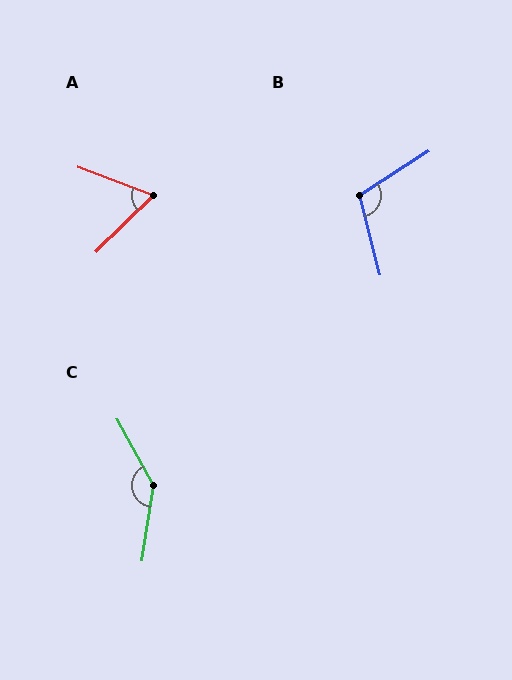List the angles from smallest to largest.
A (65°), B (108°), C (143°).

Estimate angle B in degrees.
Approximately 108 degrees.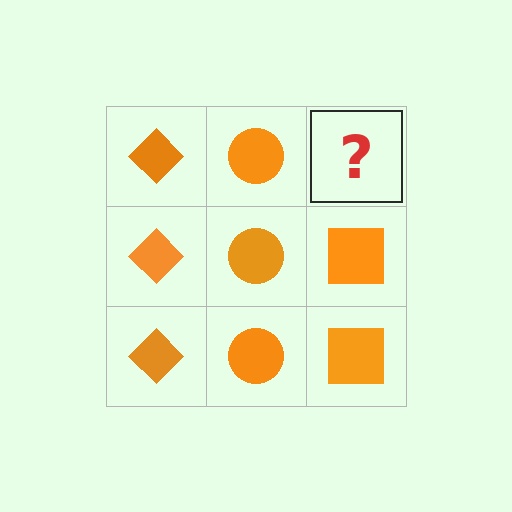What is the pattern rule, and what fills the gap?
The rule is that each column has a consistent shape. The gap should be filled with an orange square.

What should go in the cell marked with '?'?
The missing cell should contain an orange square.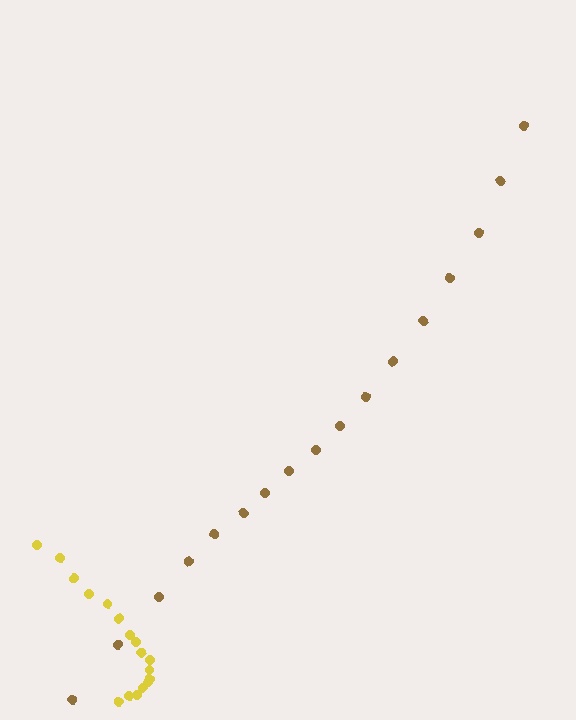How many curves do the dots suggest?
There are 2 distinct paths.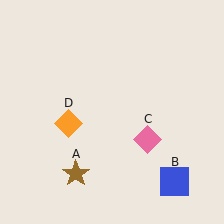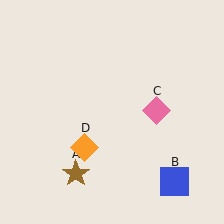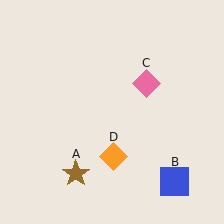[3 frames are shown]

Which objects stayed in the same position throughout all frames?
Brown star (object A) and blue square (object B) remained stationary.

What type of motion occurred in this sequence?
The pink diamond (object C), orange diamond (object D) rotated counterclockwise around the center of the scene.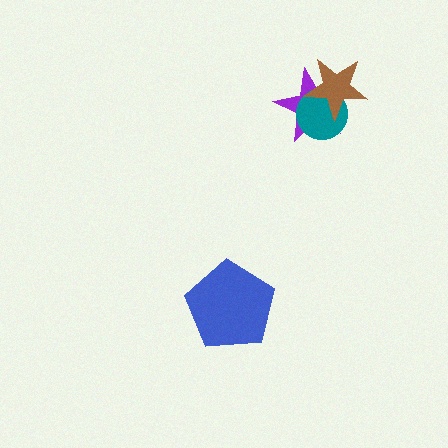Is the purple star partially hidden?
Yes, it is partially covered by another shape.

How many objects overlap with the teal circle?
2 objects overlap with the teal circle.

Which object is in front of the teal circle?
The brown star is in front of the teal circle.